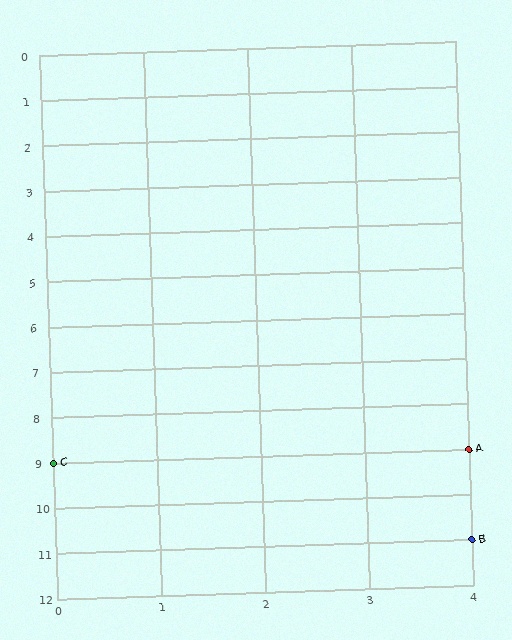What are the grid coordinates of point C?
Point C is at grid coordinates (0, 9).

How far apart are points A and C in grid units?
Points A and C are 4 columns apart.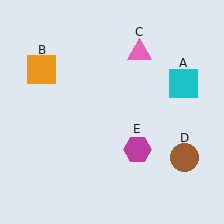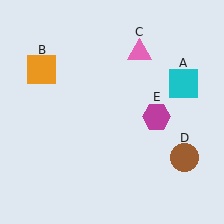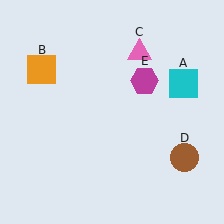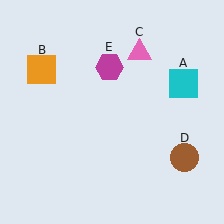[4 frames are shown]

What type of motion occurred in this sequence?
The magenta hexagon (object E) rotated counterclockwise around the center of the scene.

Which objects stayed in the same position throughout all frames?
Cyan square (object A) and orange square (object B) and pink triangle (object C) and brown circle (object D) remained stationary.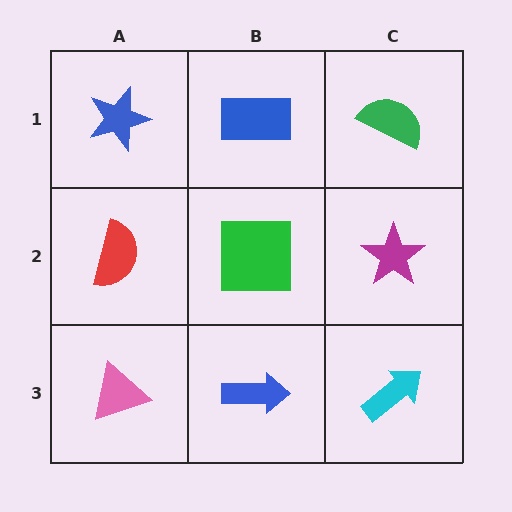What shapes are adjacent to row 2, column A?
A blue star (row 1, column A), a pink triangle (row 3, column A), a green square (row 2, column B).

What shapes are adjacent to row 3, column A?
A red semicircle (row 2, column A), a blue arrow (row 3, column B).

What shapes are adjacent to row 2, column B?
A blue rectangle (row 1, column B), a blue arrow (row 3, column B), a red semicircle (row 2, column A), a magenta star (row 2, column C).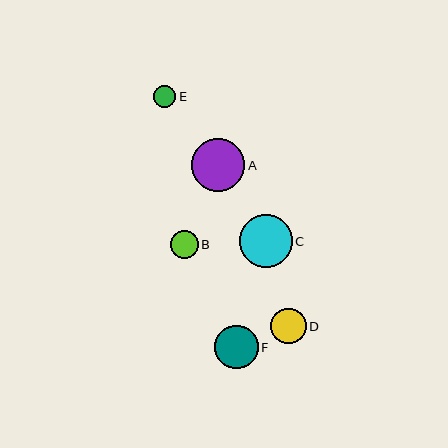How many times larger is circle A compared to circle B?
Circle A is approximately 1.9 times the size of circle B.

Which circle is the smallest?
Circle E is the smallest with a size of approximately 22 pixels.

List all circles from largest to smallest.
From largest to smallest: A, C, F, D, B, E.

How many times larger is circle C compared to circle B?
Circle C is approximately 1.9 times the size of circle B.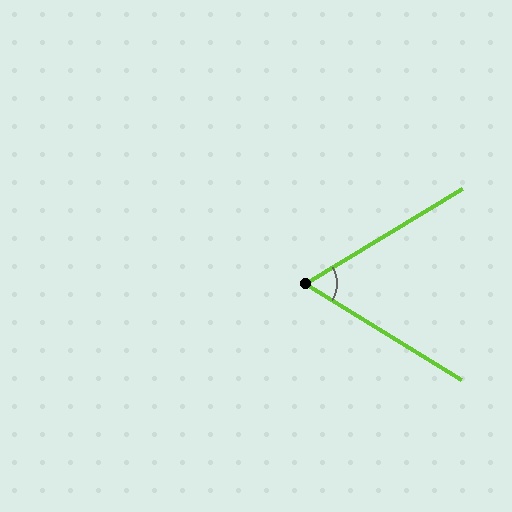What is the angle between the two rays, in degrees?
Approximately 62 degrees.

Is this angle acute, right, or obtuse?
It is acute.